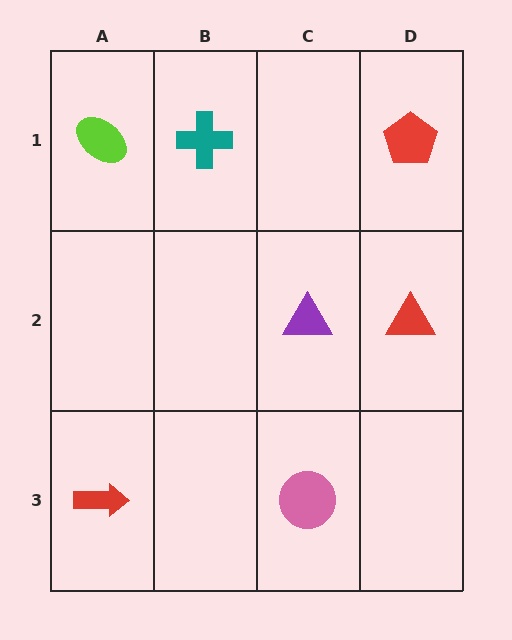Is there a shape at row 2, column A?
No, that cell is empty.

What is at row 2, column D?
A red triangle.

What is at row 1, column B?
A teal cross.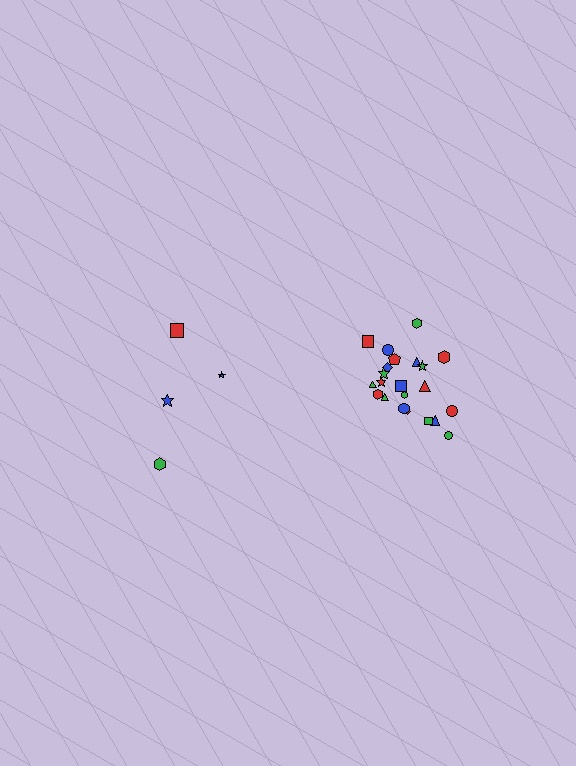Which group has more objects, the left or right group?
The right group.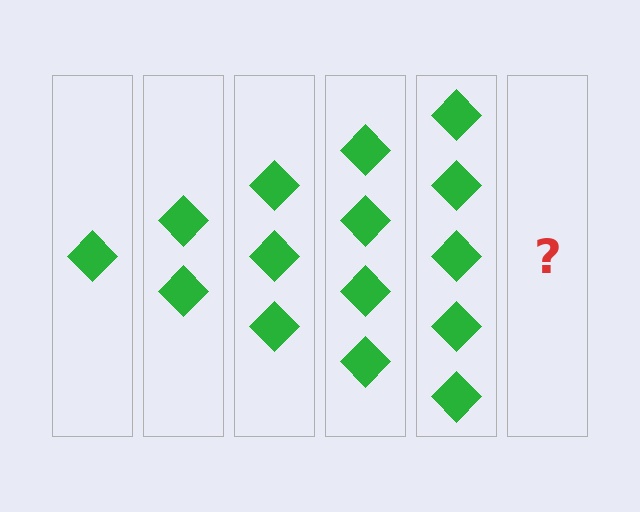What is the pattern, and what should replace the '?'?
The pattern is that each step adds one more diamond. The '?' should be 6 diamonds.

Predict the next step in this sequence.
The next step is 6 diamonds.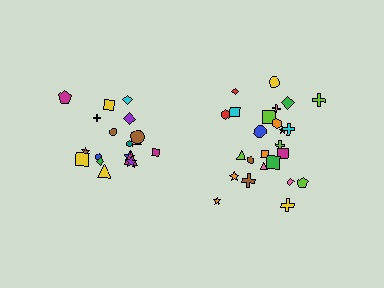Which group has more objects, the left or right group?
The right group.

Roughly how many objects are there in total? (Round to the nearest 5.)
Roughly 45 objects in total.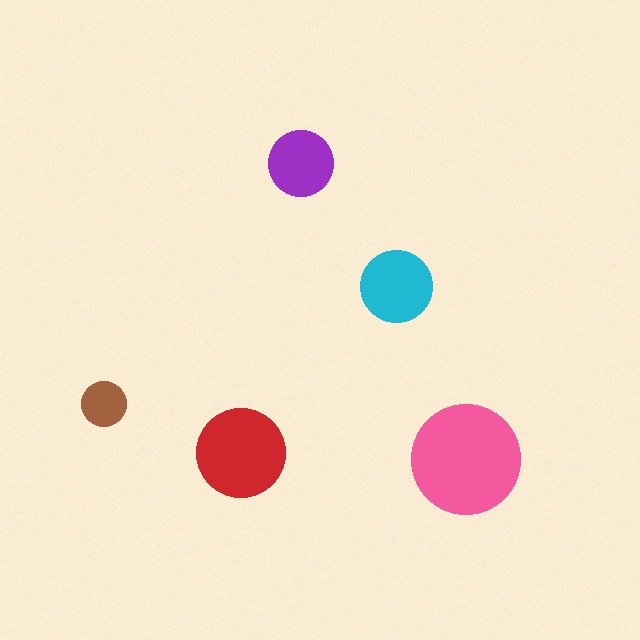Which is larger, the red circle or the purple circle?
The red one.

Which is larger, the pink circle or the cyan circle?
The pink one.